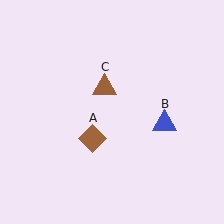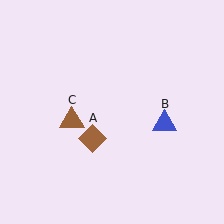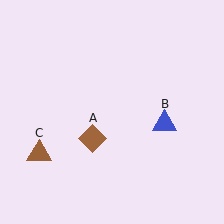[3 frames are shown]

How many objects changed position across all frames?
1 object changed position: brown triangle (object C).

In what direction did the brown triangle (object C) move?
The brown triangle (object C) moved down and to the left.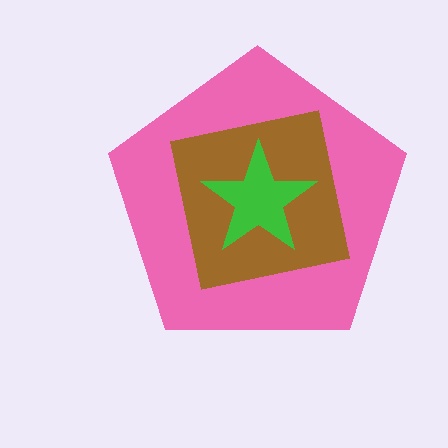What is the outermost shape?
The pink pentagon.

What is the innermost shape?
The green star.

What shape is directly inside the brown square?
The green star.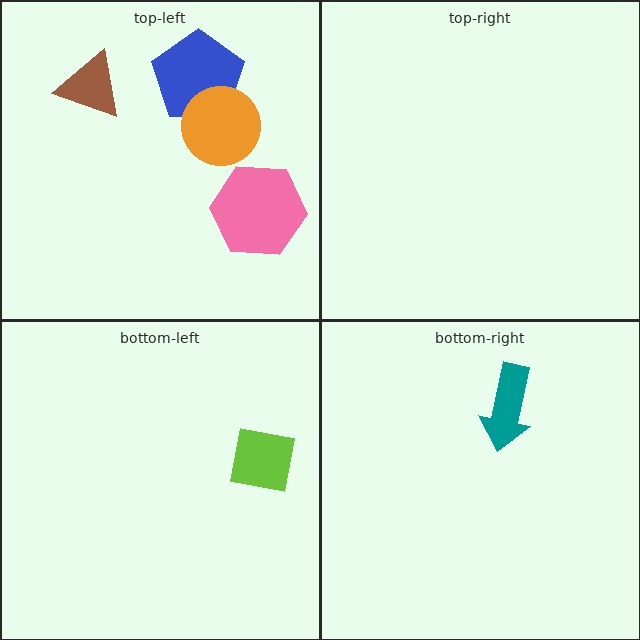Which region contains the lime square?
The bottom-left region.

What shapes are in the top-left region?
The blue pentagon, the brown triangle, the pink hexagon, the orange circle.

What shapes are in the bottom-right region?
The teal arrow.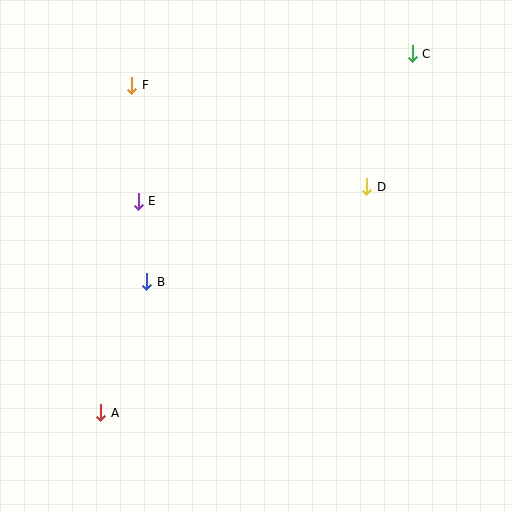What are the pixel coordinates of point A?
Point A is at (101, 413).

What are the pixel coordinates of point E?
Point E is at (138, 201).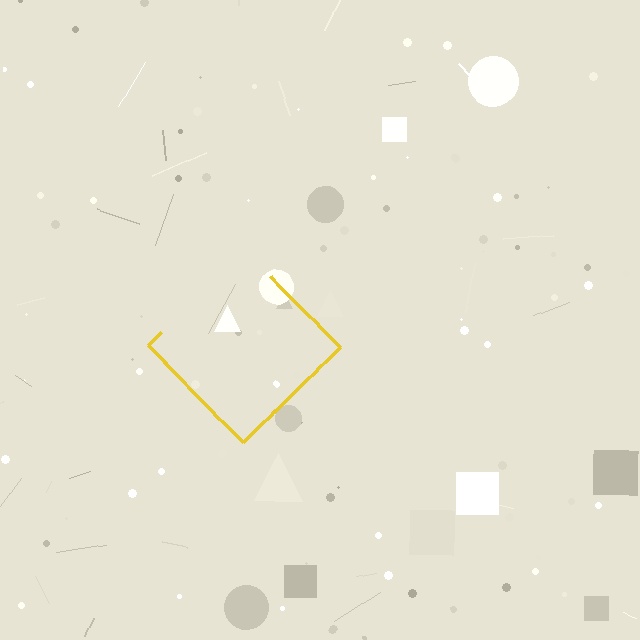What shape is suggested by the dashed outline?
The dashed outline suggests a diamond.